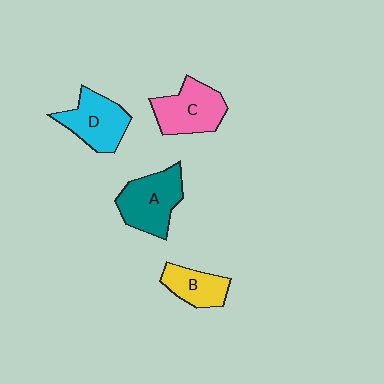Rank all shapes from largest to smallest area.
From largest to smallest: A (teal), C (pink), D (cyan), B (yellow).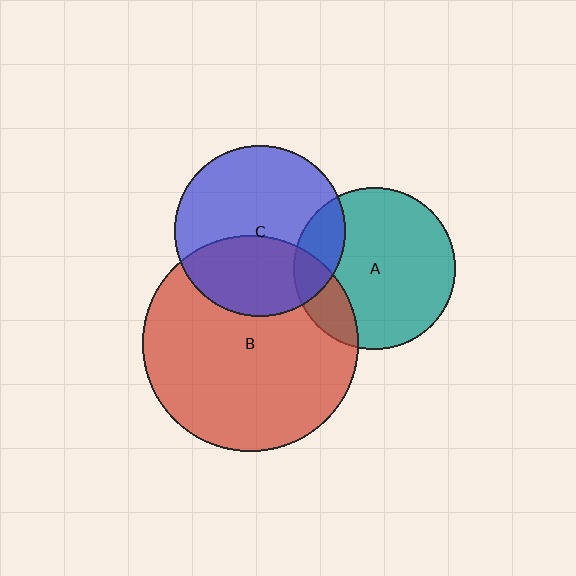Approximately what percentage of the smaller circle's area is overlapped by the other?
Approximately 15%.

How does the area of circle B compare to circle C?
Approximately 1.6 times.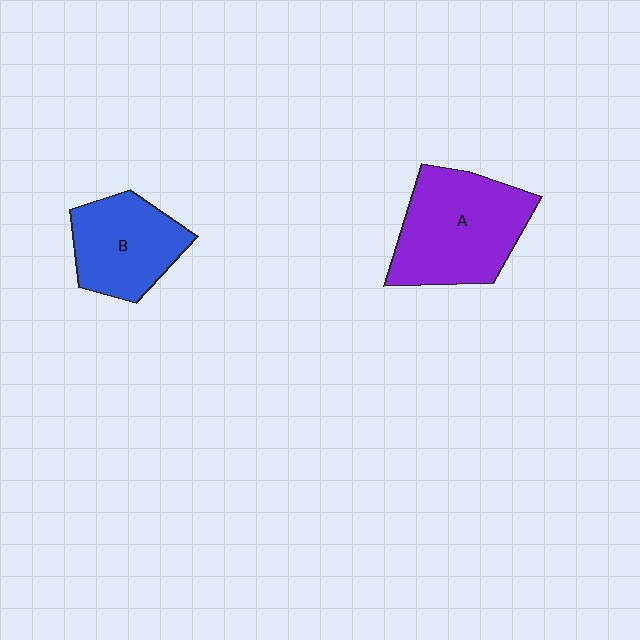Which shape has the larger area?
Shape A (purple).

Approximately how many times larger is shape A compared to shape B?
Approximately 1.4 times.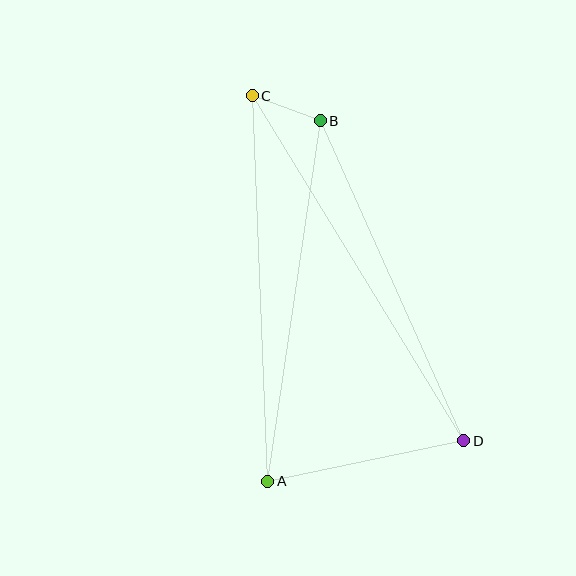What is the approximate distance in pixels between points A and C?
The distance between A and C is approximately 386 pixels.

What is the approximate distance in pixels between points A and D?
The distance between A and D is approximately 200 pixels.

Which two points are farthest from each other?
Points C and D are farthest from each other.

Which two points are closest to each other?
Points B and C are closest to each other.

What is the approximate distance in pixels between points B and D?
The distance between B and D is approximately 351 pixels.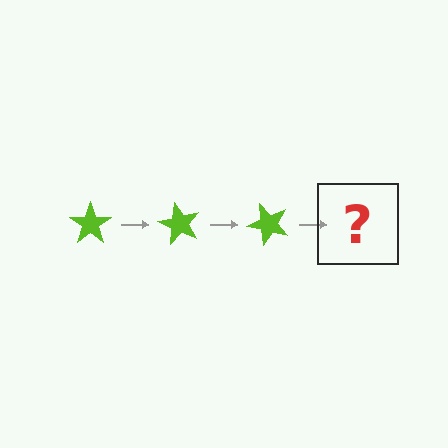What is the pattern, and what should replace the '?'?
The pattern is that the star rotates 60 degrees each step. The '?' should be a lime star rotated 180 degrees.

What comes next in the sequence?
The next element should be a lime star rotated 180 degrees.